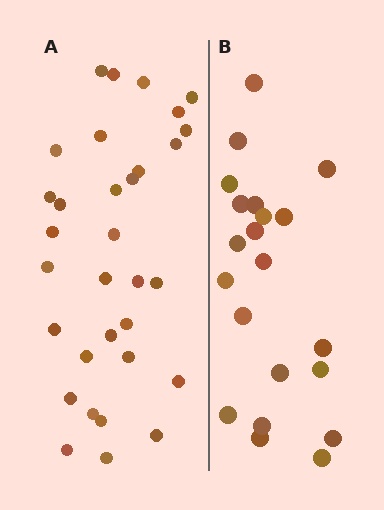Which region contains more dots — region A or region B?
Region A (the left region) has more dots.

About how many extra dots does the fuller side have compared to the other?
Region A has roughly 12 or so more dots than region B.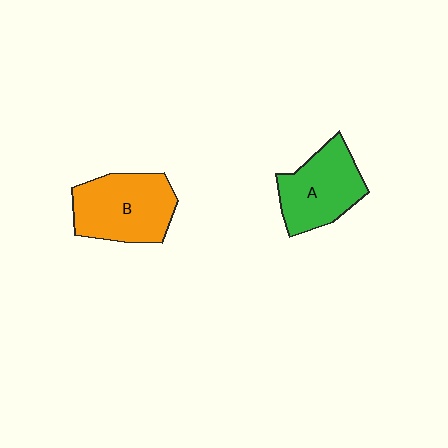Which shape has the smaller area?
Shape A (green).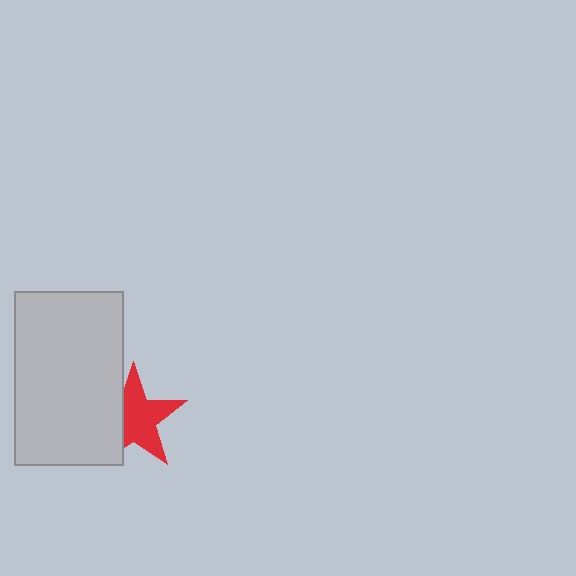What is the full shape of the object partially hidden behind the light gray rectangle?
The partially hidden object is a red star.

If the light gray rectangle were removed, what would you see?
You would see the complete red star.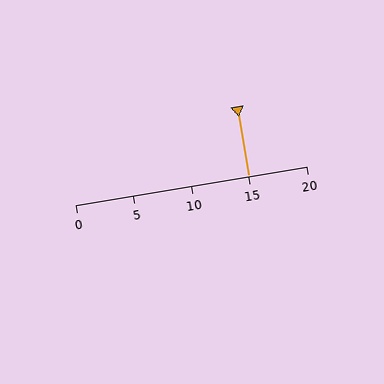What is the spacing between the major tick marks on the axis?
The major ticks are spaced 5 apart.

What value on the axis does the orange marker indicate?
The marker indicates approximately 15.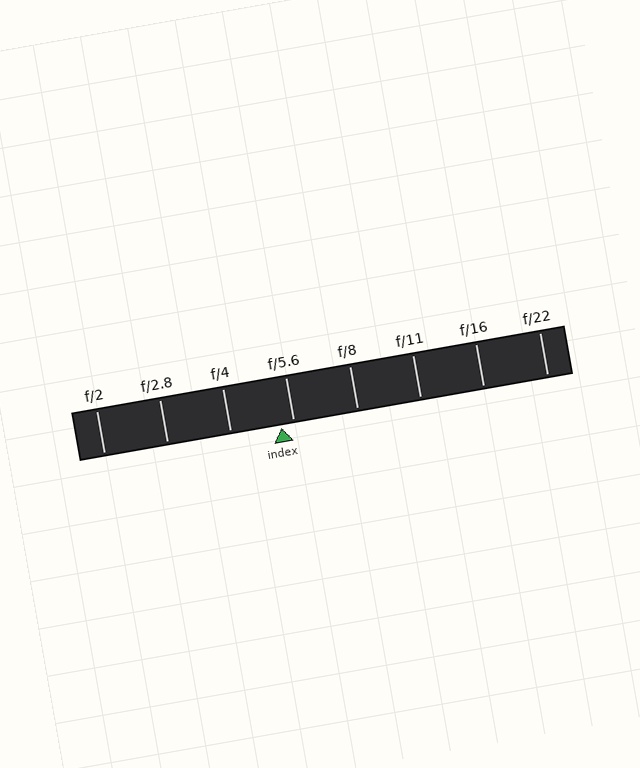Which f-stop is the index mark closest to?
The index mark is closest to f/5.6.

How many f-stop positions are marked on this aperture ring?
There are 8 f-stop positions marked.